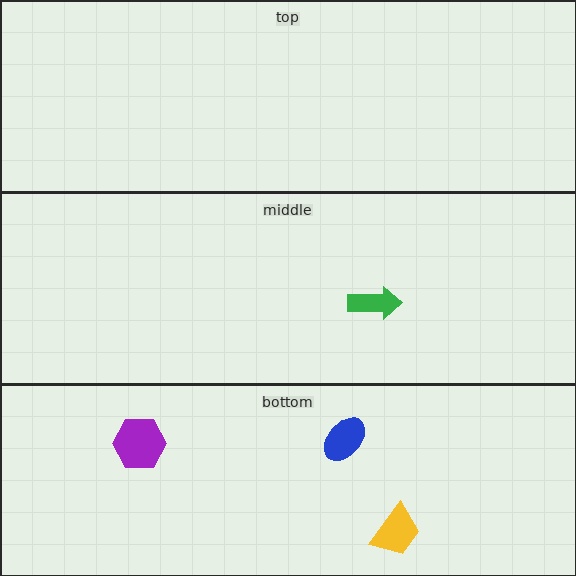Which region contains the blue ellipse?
The bottom region.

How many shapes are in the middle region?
1.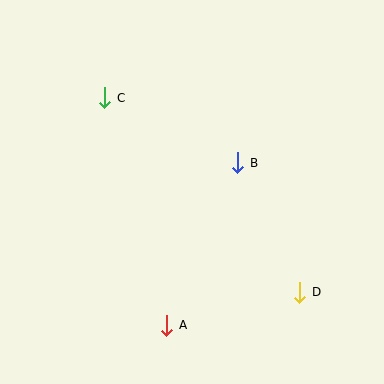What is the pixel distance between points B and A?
The distance between B and A is 178 pixels.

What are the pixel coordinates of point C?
Point C is at (105, 98).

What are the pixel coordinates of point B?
Point B is at (238, 163).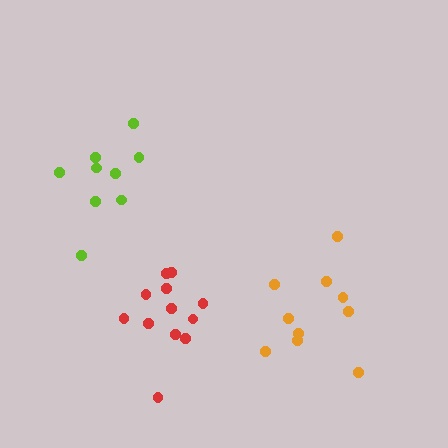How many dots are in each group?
Group 1: 9 dots, Group 2: 12 dots, Group 3: 10 dots (31 total).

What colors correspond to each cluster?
The clusters are colored: lime, red, orange.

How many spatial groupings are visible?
There are 3 spatial groupings.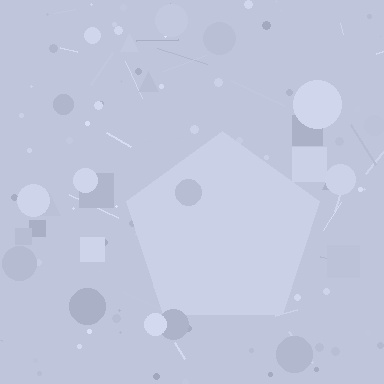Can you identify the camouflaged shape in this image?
The camouflaged shape is a pentagon.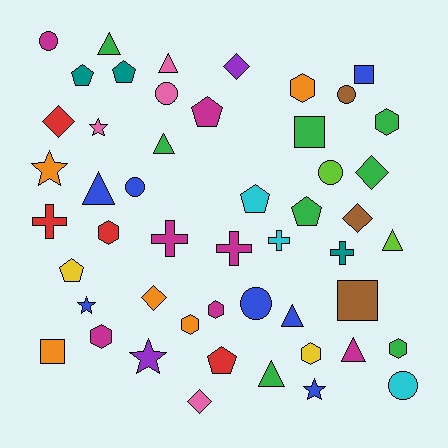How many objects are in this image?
There are 50 objects.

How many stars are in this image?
There are 5 stars.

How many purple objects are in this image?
There are 2 purple objects.